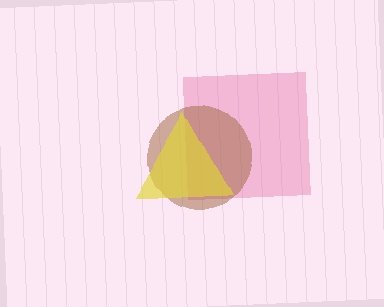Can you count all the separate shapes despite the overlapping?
Yes, there are 3 separate shapes.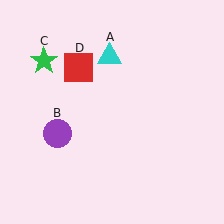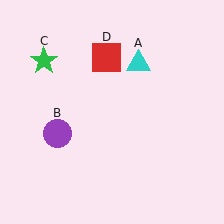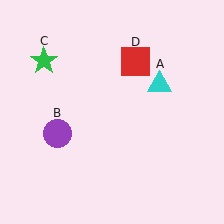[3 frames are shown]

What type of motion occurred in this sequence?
The cyan triangle (object A), red square (object D) rotated clockwise around the center of the scene.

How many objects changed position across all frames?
2 objects changed position: cyan triangle (object A), red square (object D).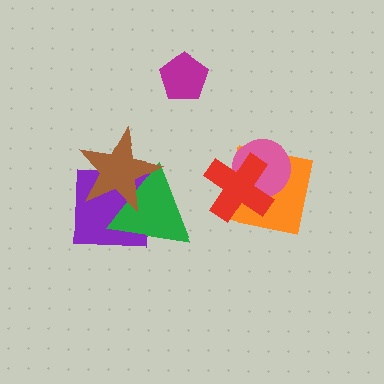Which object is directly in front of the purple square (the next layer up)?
The green triangle is directly in front of the purple square.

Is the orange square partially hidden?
Yes, it is partially covered by another shape.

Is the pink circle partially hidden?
Yes, it is partially covered by another shape.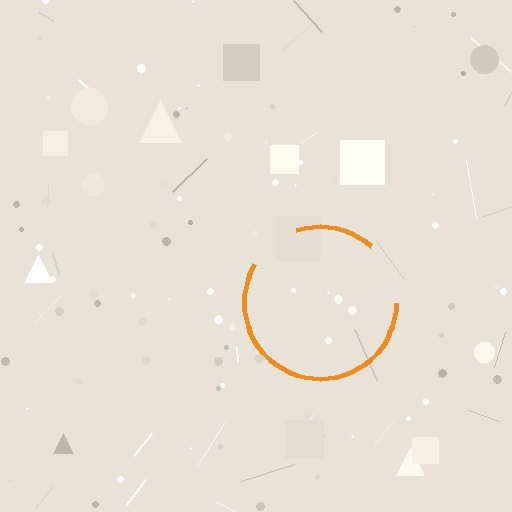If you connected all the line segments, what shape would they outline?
They would outline a circle.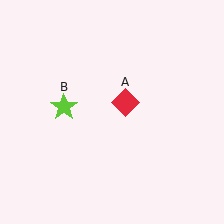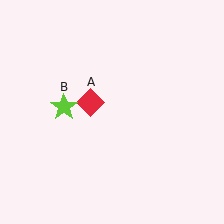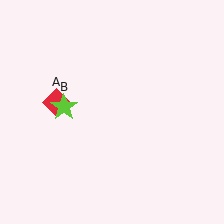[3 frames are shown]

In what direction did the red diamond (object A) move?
The red diamond (object A) moved left.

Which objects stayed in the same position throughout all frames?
Lime star (object B) remained stationary.